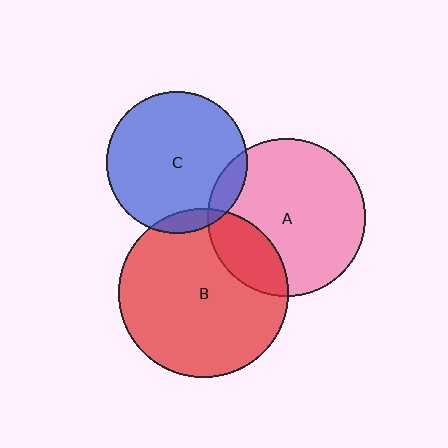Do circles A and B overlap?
Yes.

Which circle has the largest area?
Circle B (red).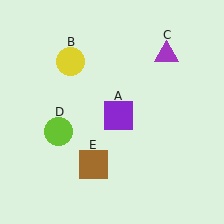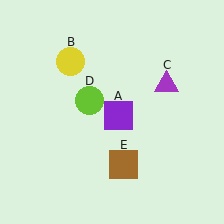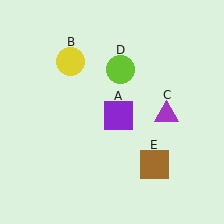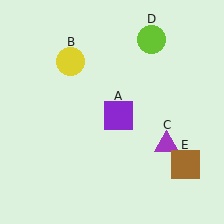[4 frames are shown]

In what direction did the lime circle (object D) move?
The lime circle (object D) moved up and to the right.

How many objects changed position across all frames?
3 objects changed position: purple triangle (object C), lime circle (object D), brown square (object E).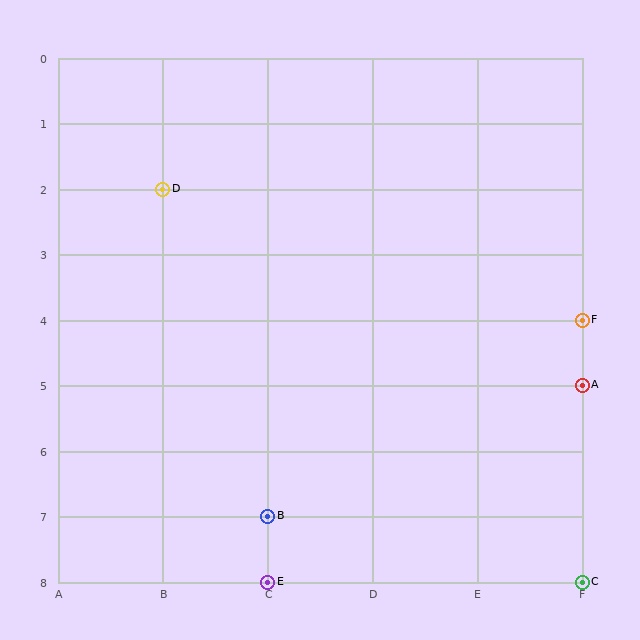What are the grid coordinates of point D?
Point D is at grid coordinates (B, 2).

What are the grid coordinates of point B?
Point B is at grid coordinates (C, 7).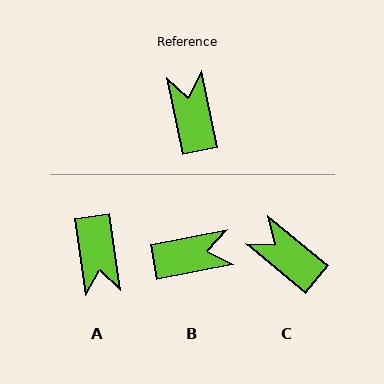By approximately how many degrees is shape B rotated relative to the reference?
Approximately 91 degrees clockwise.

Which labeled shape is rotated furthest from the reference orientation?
A, about 176 degrees away.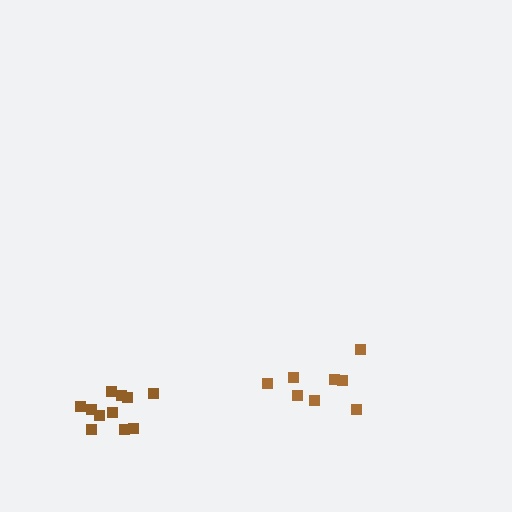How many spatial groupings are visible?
There are 2 spatial groupings.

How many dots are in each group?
Group 1: 8 dots, Group 2: 11 dots (19 total).